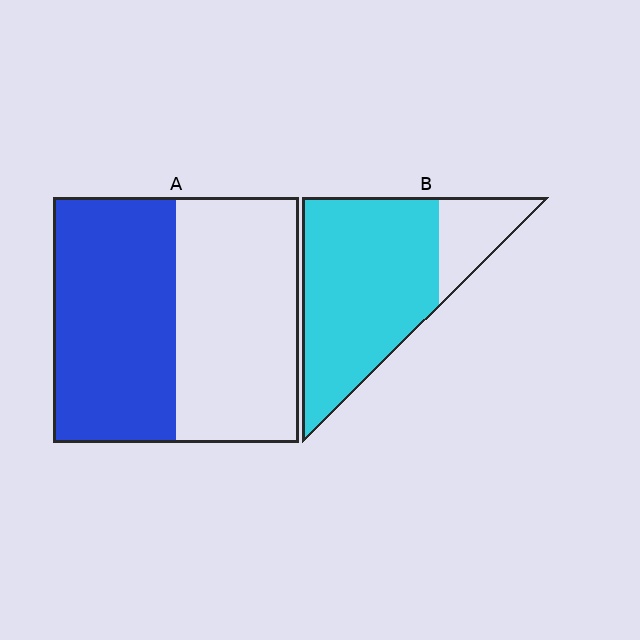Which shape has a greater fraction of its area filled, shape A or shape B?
Shape B.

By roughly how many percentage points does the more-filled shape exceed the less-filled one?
By roughly 30 percentage points (B over A).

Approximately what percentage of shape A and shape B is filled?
A is approximately 50% and B is approximately 80%.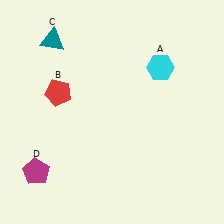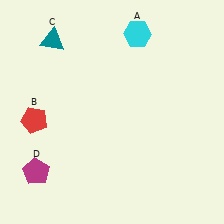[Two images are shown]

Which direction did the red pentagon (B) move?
The red pentagon (B) moved down.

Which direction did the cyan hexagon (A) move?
The cyan hexagon (A) moved up.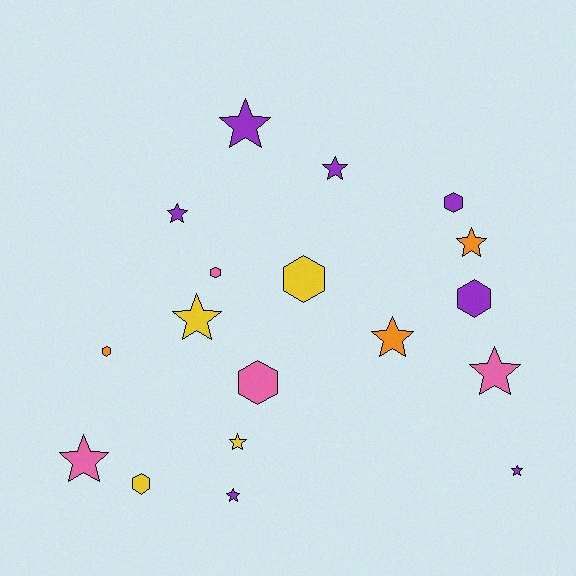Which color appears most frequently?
Purple, with 7 objects.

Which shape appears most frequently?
Star, with 11 objects.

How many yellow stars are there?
There are 2 yellow stars.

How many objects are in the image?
There are 18 objects.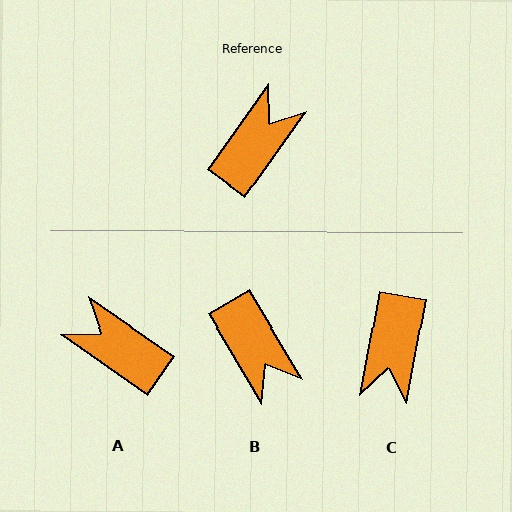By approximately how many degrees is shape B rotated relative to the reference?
Approximately 114 degrees clockwise.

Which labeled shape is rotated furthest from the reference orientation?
C, about 155 degrees away.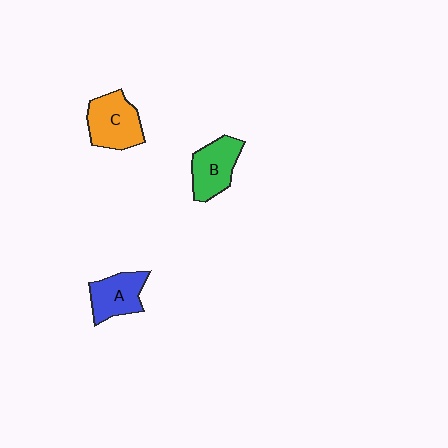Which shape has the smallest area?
Shape A (blue).